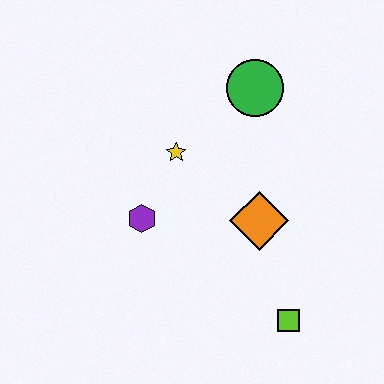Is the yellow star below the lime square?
No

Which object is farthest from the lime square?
The green circle is farthest from the lime square.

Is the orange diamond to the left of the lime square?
Yes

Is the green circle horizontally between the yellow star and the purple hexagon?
No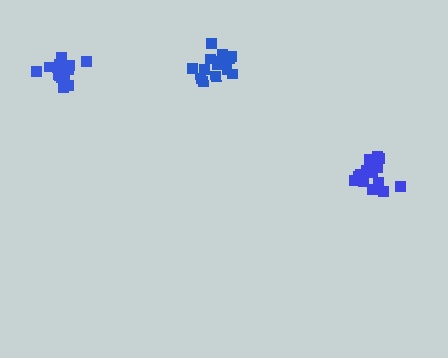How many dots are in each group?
Group 1: 14 dots, Group 2: 15 dots, Group 3: 16 dots (45 total).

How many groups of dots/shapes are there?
There are 3 groups.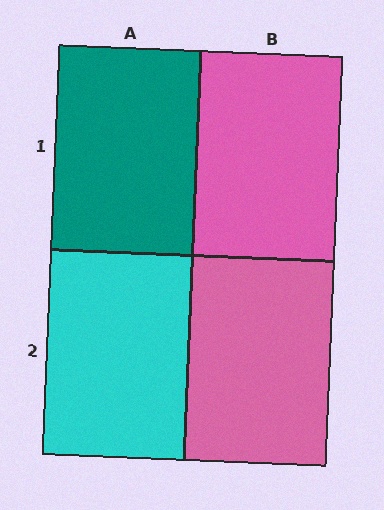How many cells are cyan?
1 cell is cyan.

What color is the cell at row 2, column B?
Pink.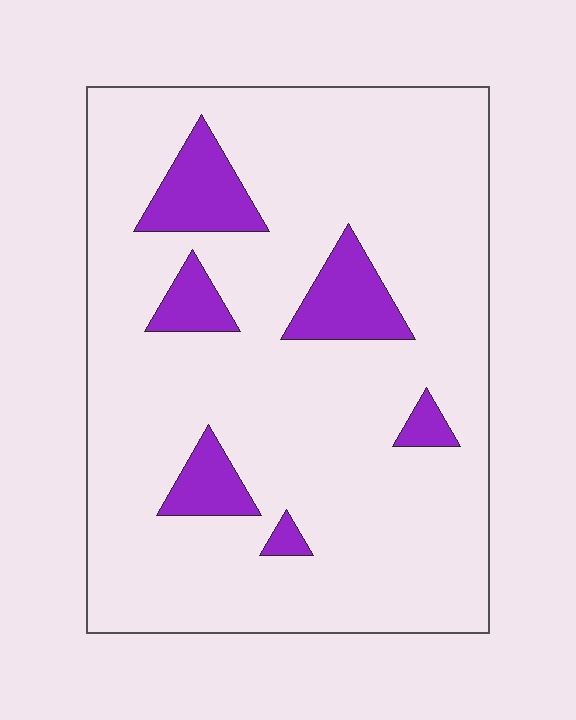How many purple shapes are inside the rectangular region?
6.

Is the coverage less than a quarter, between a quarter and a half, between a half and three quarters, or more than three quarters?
Less than a quarter.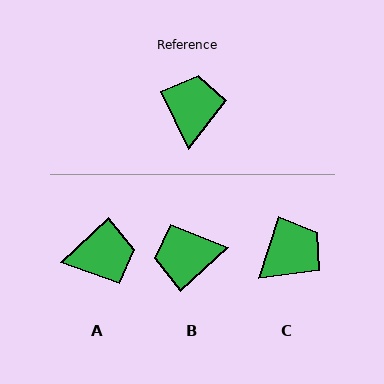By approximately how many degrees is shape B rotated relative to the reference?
Approximately 106 degrees counter-clockwise.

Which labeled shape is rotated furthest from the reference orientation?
B, about 106 degrees away.